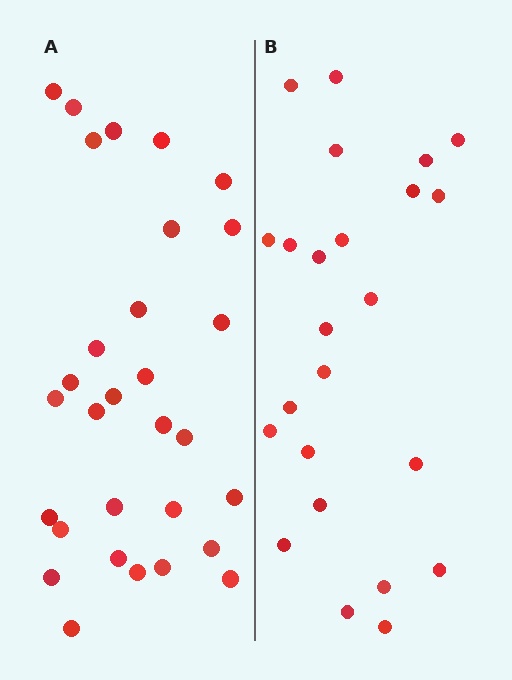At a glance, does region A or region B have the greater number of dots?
Region A (the left region) has more dots.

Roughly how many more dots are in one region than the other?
Region A has about 6 more dots than region B.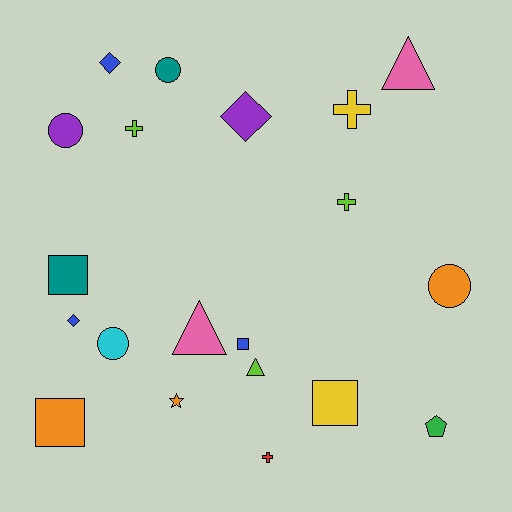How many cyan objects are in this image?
There is 1 cyan object.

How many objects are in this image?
There are 20 objects.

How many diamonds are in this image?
There are 3 diamonds.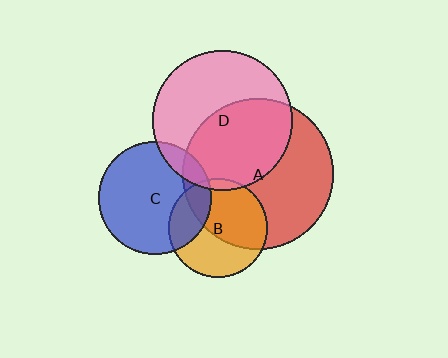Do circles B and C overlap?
Yes.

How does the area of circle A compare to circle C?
Approximately 1.8 times.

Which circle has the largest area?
Circle A (red).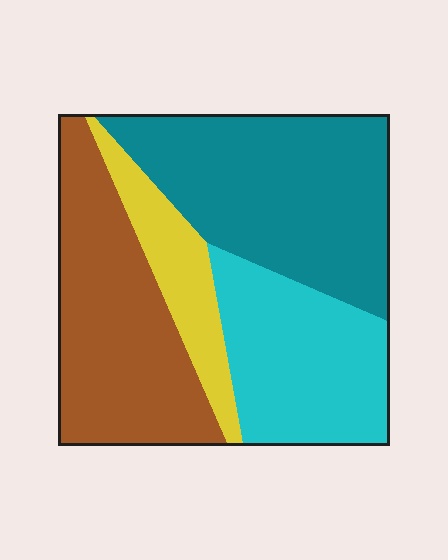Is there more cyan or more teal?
Teal.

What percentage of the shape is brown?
Brown covers about 30% of the shape.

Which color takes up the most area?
Teal, at roughly 35%.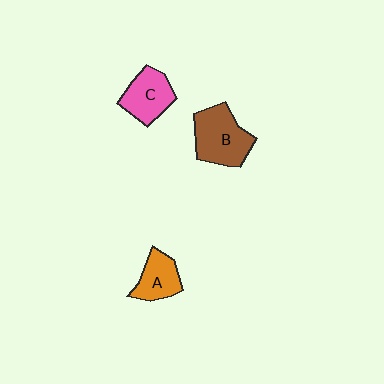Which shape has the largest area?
Shape B (brown).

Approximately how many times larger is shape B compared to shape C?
Approximately 1.3 times.